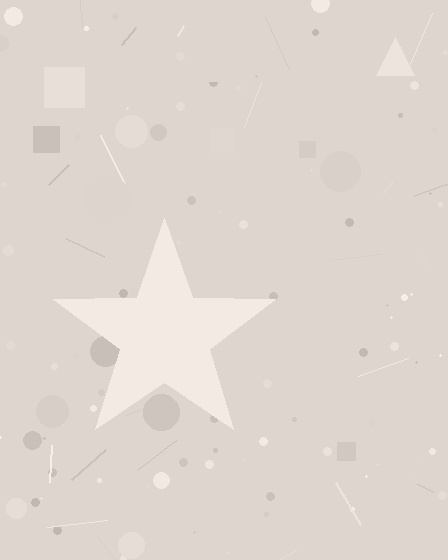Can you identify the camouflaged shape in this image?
The camouflaged shape is a star.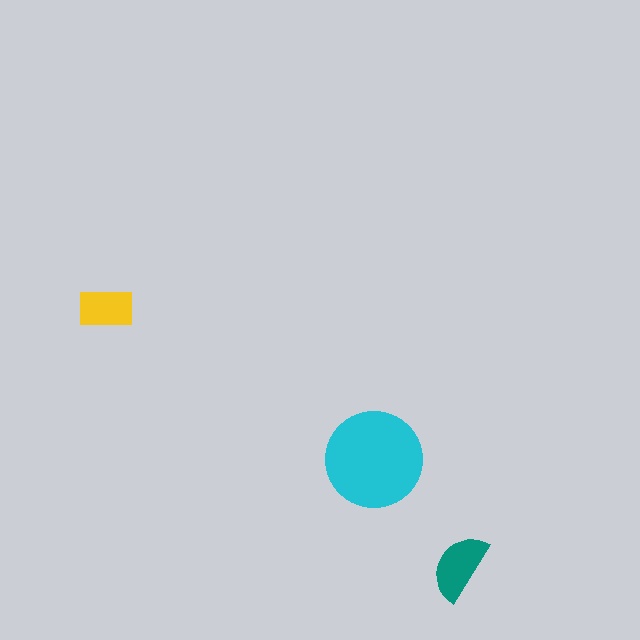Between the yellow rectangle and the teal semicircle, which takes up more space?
The teal semicircle.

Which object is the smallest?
The yellow rectangle.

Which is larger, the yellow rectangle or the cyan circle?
The cyan circle.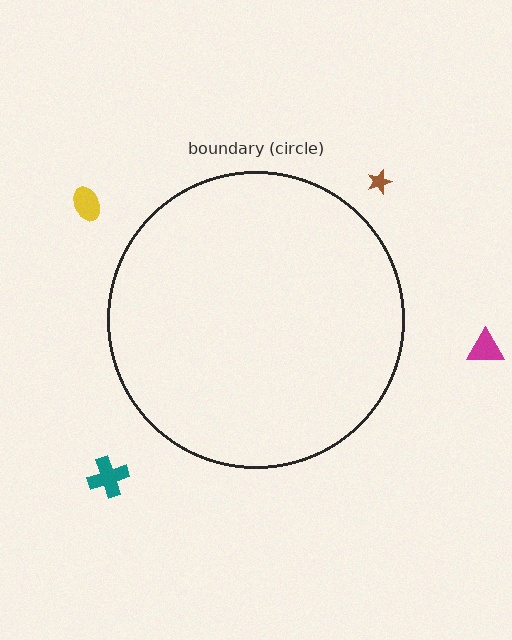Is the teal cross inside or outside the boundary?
Outside.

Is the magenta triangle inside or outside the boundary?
Outside.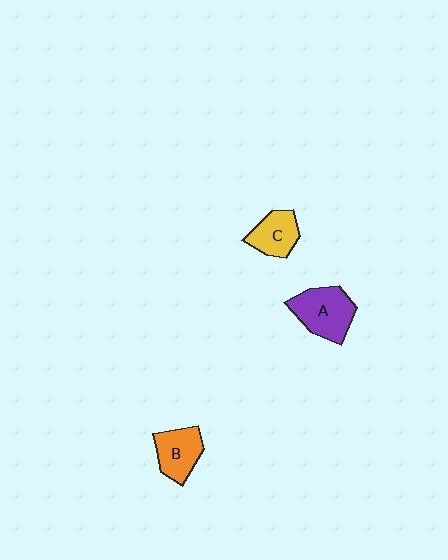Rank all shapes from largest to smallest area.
From largest to smallest: A (purple), B (orange), C (yellow).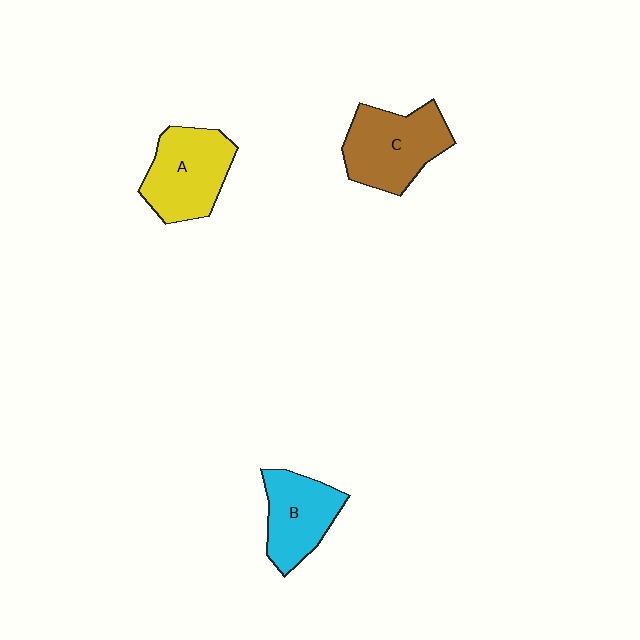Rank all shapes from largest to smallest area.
From largest to smallest: C (brown), A (yellow), B (cyan).